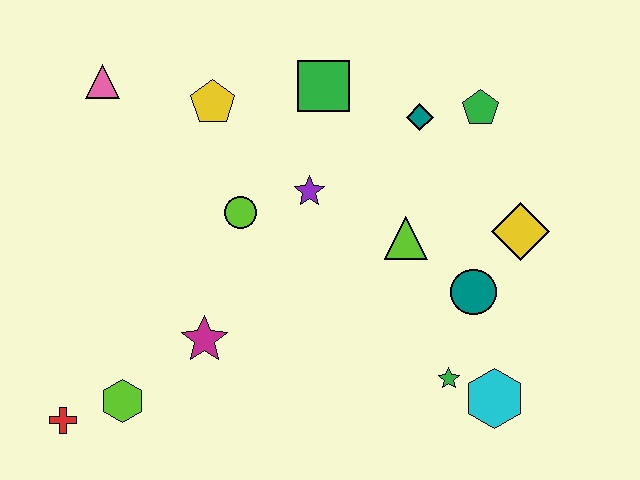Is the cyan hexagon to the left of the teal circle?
No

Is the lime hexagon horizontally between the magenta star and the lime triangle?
No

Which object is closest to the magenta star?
The lime hexagon is closest to the magenta star.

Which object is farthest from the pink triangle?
The cyan hexagon is farthest from the pink triangle.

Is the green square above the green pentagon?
Yes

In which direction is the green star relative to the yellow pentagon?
The green star is below the yellow pentagon.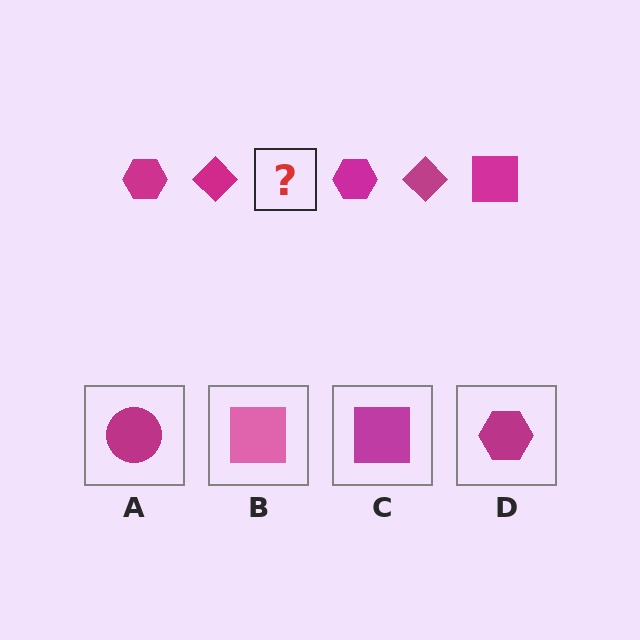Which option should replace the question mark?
Option C.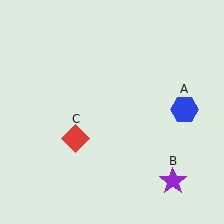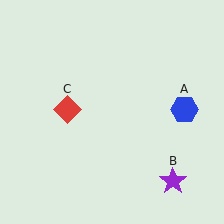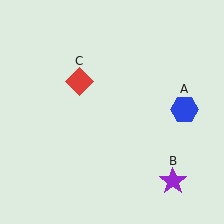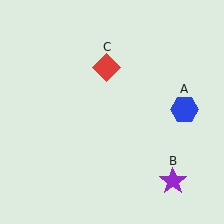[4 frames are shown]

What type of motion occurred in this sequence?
The red diamond (object C) rotated clockwise around the center of the scene.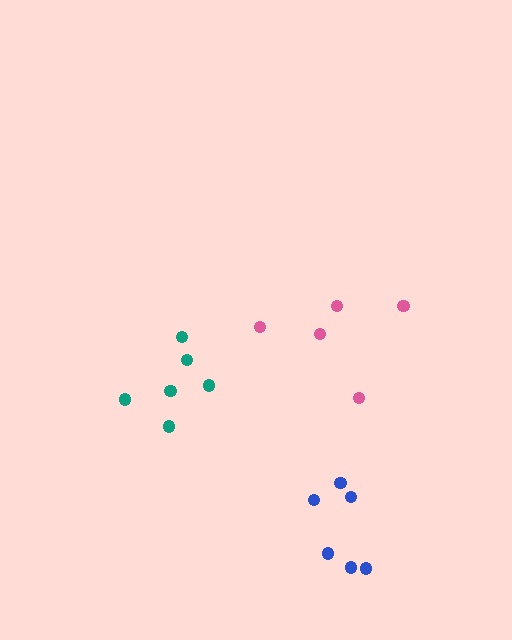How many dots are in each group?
Group 1: 6 dots, Group 2: 5 dots, Group 3: 6 dots (17 total).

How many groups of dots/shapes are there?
There are 3 groups.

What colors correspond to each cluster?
The clusters are colored: blue, pink, teal.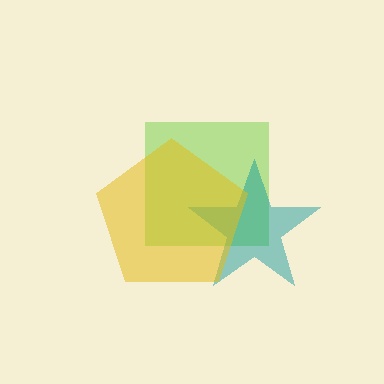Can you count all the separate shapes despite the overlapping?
Yes, there are 3 separate shapes.